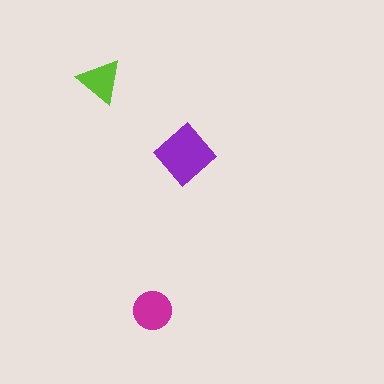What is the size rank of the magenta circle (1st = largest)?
2nd.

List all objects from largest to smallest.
The purple diamond, the magenta circle, the lime triangle.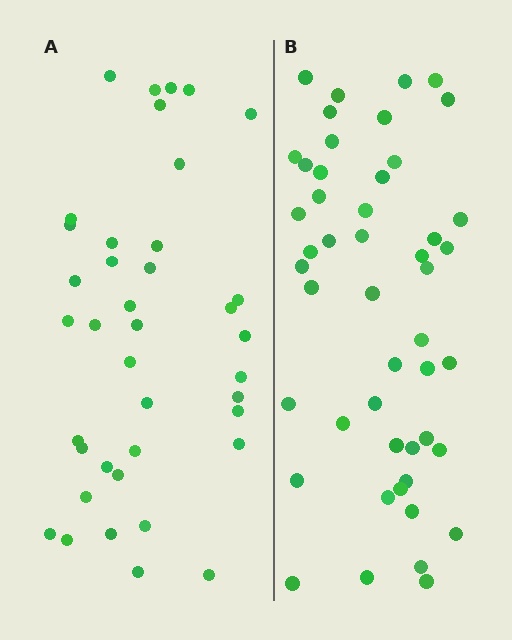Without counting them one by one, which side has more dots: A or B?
Region B (the right region) has more dots.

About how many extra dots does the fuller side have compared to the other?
Region B has roughly 8 or so more dots than region A.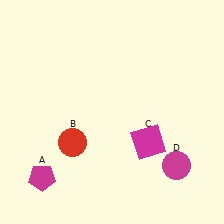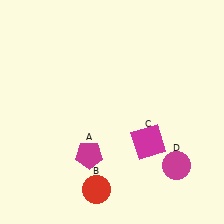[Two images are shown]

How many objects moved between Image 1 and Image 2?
2 objects moved between the two images.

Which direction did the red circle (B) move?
The red circle (B) moved down.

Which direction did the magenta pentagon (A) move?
The magenta pentagon (A) moved right.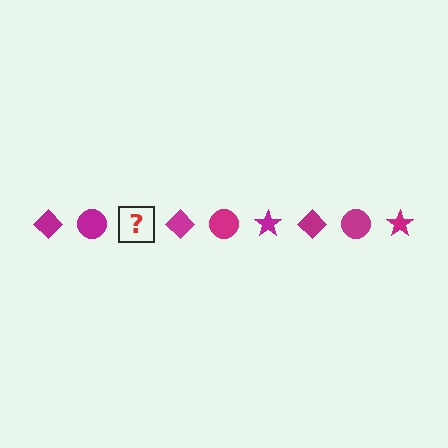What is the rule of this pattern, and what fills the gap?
The rule is that the pattern cycles through diamond, circle, star shapes in magenta. The gap should be filled with a magenta star.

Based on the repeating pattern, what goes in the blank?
The blank should be a magenta star.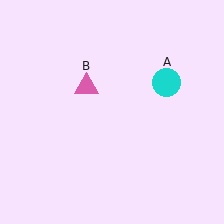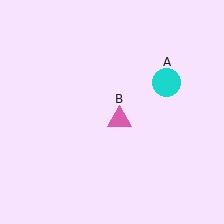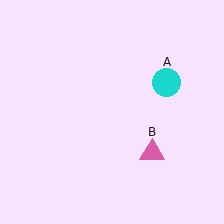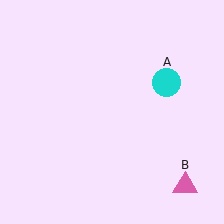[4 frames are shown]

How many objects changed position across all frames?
1 object changed position: pink triangle (object B).